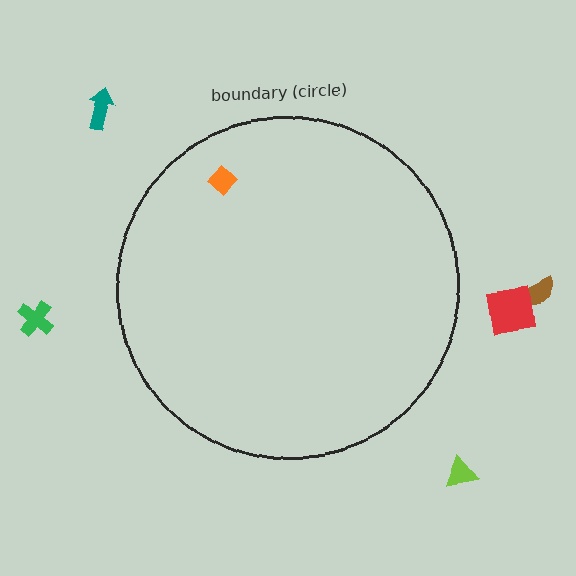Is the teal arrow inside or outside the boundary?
Outside.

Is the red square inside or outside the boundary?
Outside.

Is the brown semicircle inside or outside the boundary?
Outside.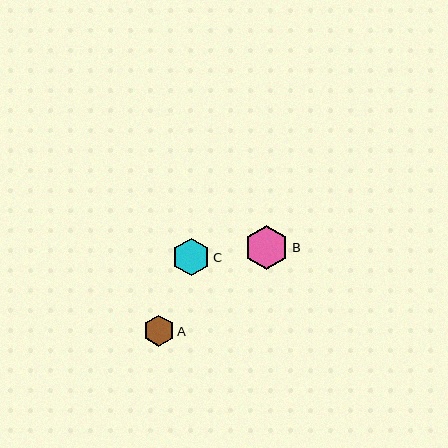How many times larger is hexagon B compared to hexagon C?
Hexagon B is approximately 1.2 times the size of hexagon C.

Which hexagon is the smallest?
Hexagon A is the smallest with a size of approximately 31 pixels.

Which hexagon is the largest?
Hexagon B is the largest with a size of approximately 45 pixels.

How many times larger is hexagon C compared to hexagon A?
Hexagon C is approximately 1.2 times the size of hexagon A.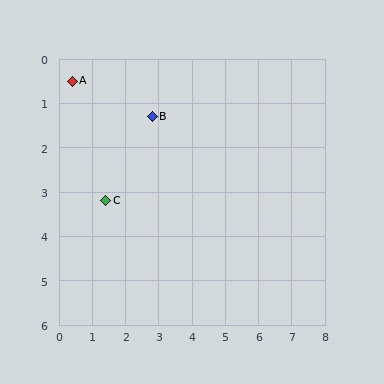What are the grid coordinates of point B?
Point B is at approximately (2.8, 1.3).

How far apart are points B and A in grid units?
Points B and A are about 2.5 grid units apart.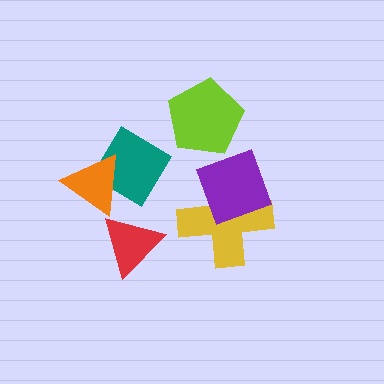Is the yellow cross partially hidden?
Yes, it is partially covered by another shape.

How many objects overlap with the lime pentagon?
0 objects overlap with the lime pentagon.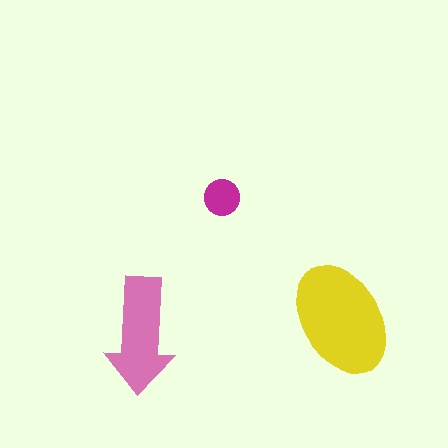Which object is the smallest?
The magenta circle.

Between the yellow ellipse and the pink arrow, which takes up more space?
The yellow ellipse.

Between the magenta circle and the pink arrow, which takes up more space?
The pink arrow.